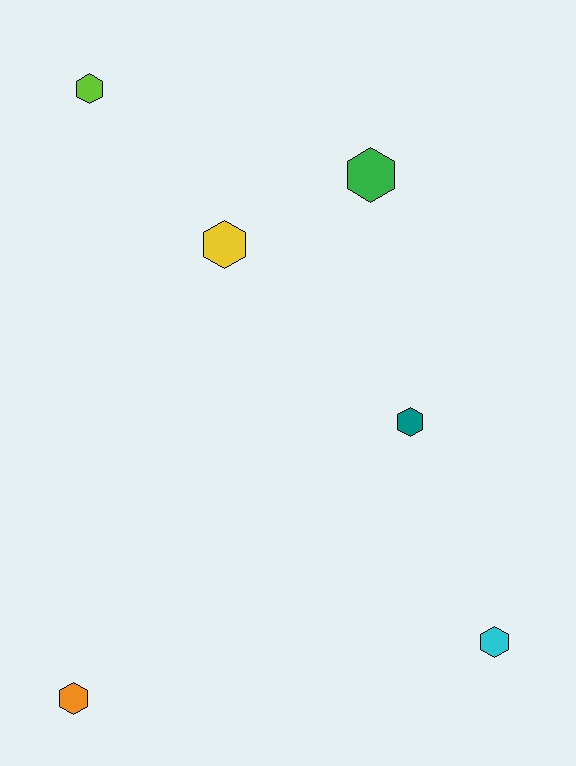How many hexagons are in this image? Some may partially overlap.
There are 6 hexagons.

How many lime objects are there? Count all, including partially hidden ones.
There is 1 lime object.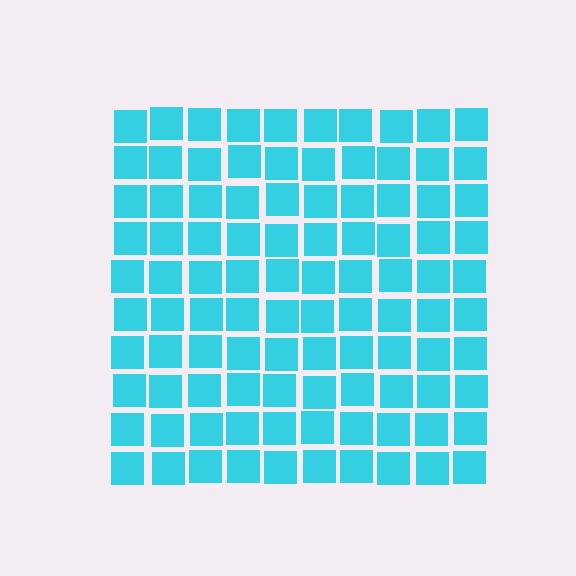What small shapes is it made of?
It is made of small squares.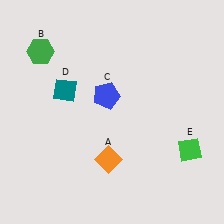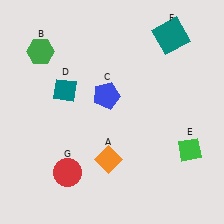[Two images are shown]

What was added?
A teal square (F), a red circle (G) were added in Image 2.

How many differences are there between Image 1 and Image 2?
There are 2 differences between the two images.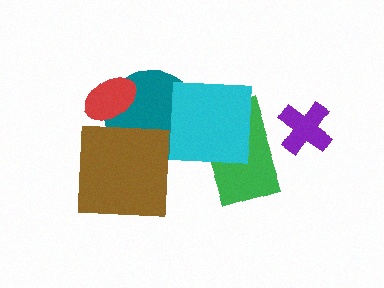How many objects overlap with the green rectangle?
2 objects overlap with the green rectangle.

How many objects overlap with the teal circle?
3 objects overlap with the teal circle.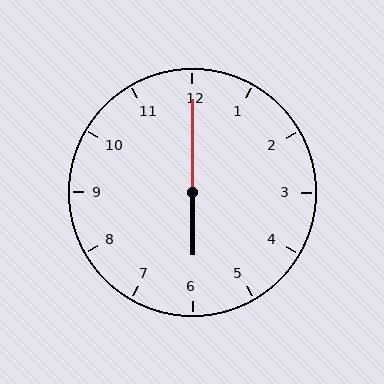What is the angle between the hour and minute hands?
Approximately 180 degrees.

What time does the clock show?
6:00.